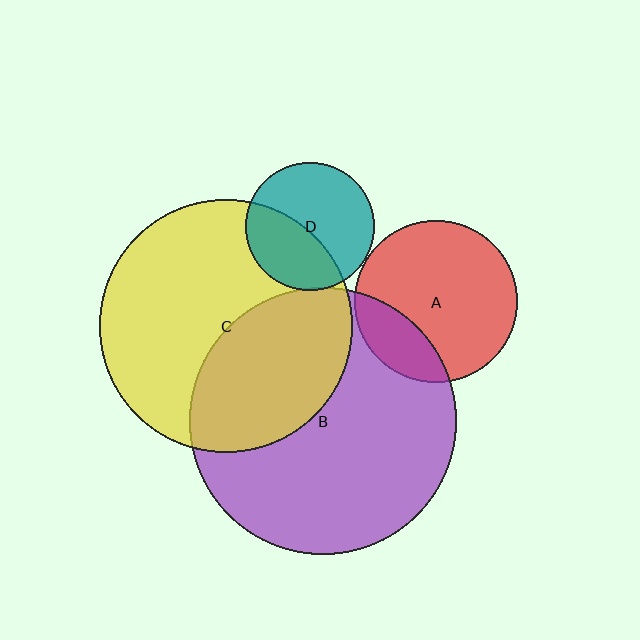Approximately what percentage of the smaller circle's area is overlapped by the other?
Approximately 20%.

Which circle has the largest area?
Circle B (purple).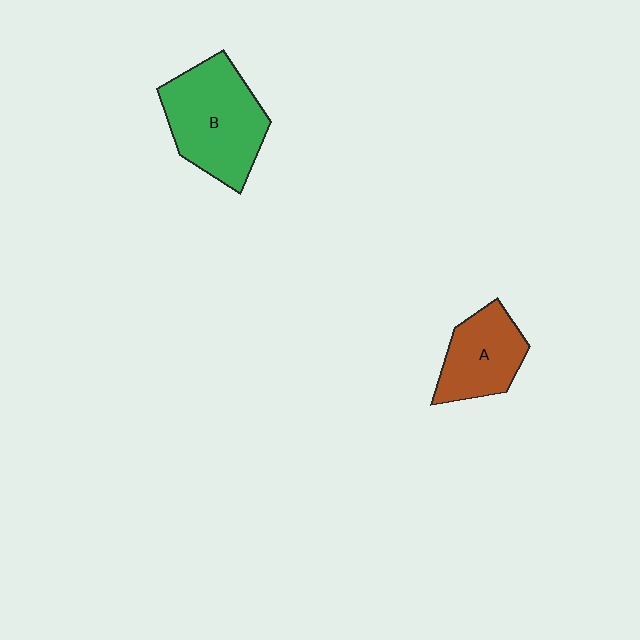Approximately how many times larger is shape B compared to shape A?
Approximately 1.5 times.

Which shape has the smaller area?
Shape A (brown).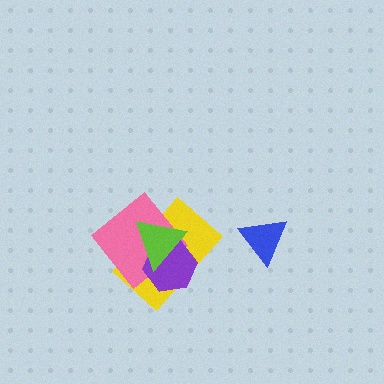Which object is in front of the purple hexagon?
The lime triangle is in front of the purple hexagon.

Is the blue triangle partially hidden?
No, no other shape covers it.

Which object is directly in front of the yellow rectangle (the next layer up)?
The pink diamond is directly in front of the yellow rectangle.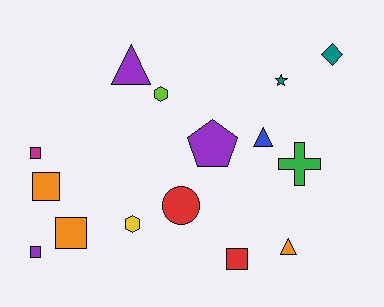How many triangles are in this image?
There are 3 triangles.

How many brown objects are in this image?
There are no brown objects.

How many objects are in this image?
There are 15 objects.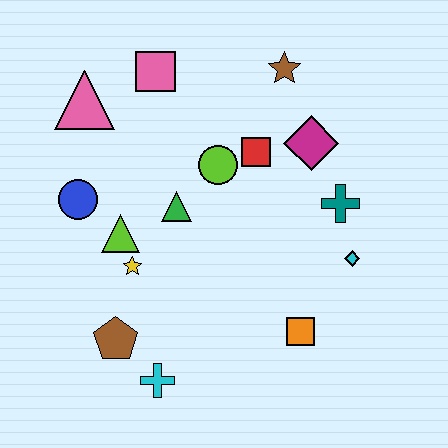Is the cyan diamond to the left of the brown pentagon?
No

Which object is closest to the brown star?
The magenta diamond is closest to the brown star.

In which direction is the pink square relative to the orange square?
The pink square is above the orange square.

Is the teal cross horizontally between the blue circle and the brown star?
No